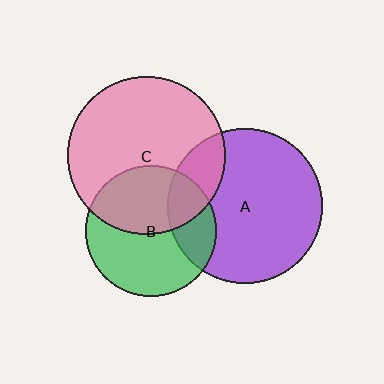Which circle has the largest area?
Circle C (pink).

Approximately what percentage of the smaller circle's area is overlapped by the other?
Approximately 20%.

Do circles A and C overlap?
Yes.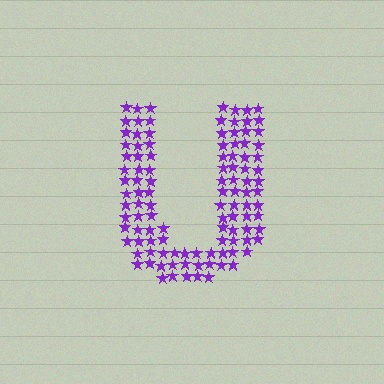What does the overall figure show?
The overall figure shows the letter U.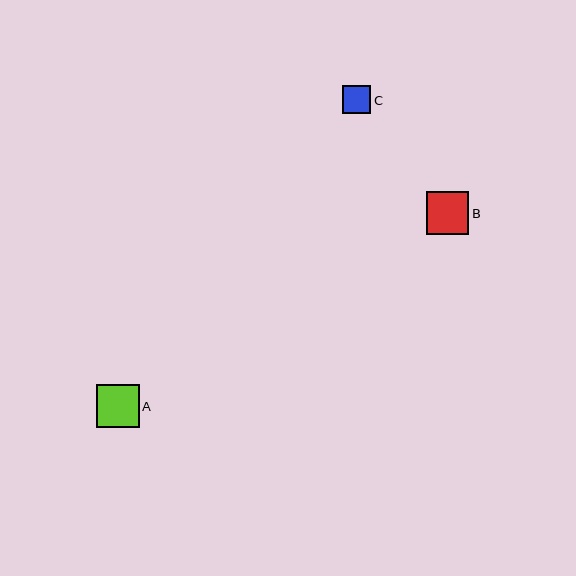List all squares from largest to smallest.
From largest to smallest: A, B, C.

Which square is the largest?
Square A is the largest with a size of approximately 43 pixels.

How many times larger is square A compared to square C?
Square A is approximately 1.5 times the size of square C.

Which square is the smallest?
Square C is the smallest with a size of approximately 28 pixels.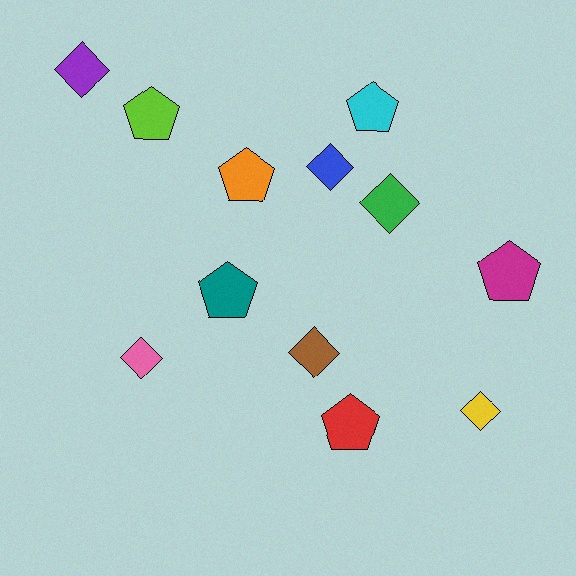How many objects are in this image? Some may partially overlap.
There are 12 objects.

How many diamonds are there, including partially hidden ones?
There are 6 diamonds.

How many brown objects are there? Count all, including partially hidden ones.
There is 1 brown object.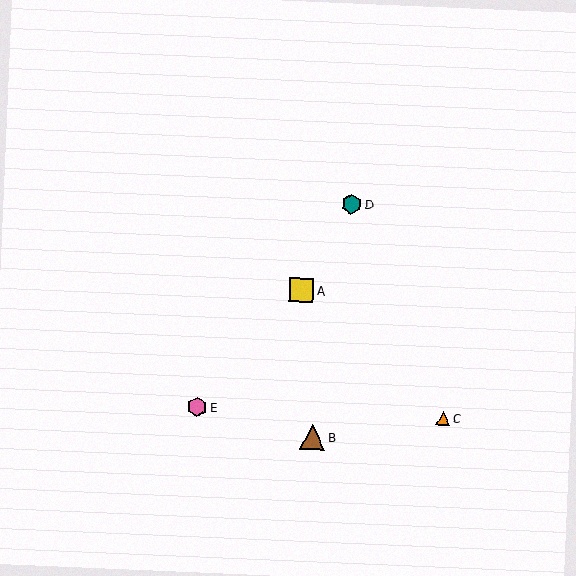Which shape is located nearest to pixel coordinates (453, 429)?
The orange triangle (labeled C) at (443, 418) is nearest to that location.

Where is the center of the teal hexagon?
The center of the teal hexagon is at (351, 204).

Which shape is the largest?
The brown triangle (labeled B) is the largest.